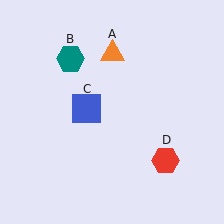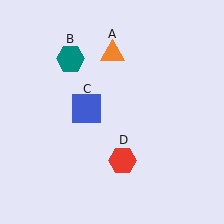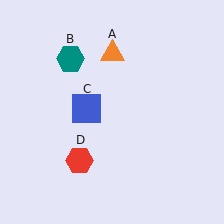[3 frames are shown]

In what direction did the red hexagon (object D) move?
The red hexagon (object D) moved left.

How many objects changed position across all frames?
1 object changed position: red hexagon (object D).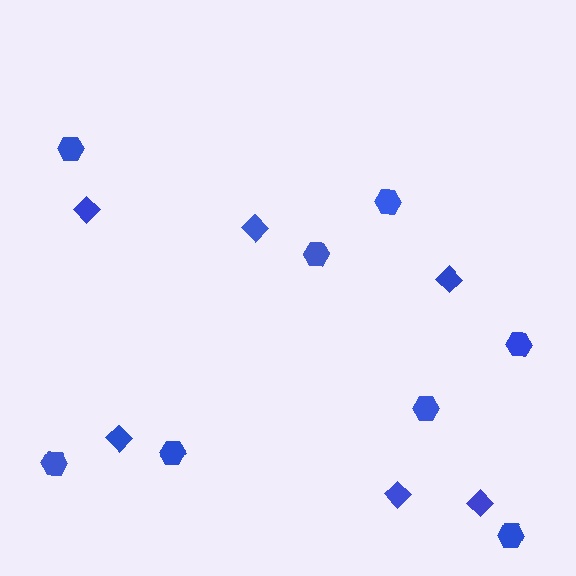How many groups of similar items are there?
There are 2 groups: one group of diamonds (6) and one group of hexagons (8).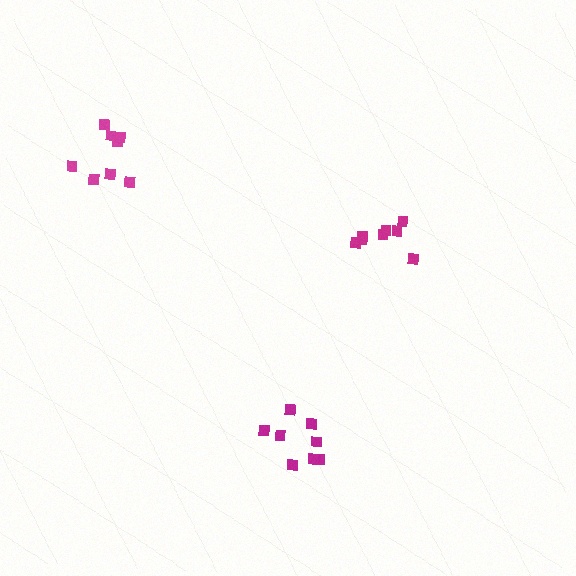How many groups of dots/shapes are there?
There are 3 groups.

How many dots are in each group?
Group 1: 8 dots, Group 2: 8 dots, Group 3: 8 dots (24 total).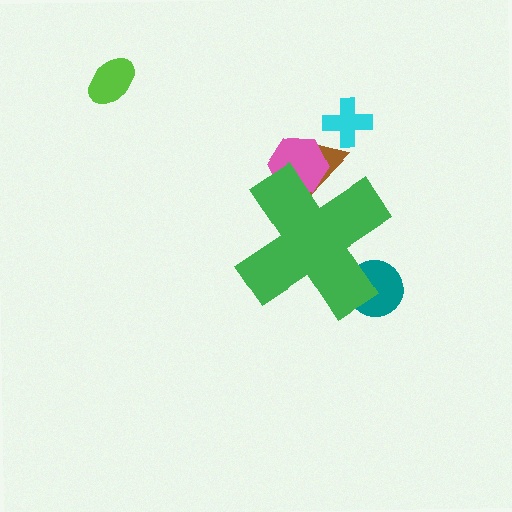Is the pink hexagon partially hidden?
Yes, the pink hexagon is partially hidden behind the green cross.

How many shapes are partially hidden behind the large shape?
3 shapes are partially hidden.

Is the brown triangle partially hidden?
Yes, the brown triangle is partially hidden behind the green cross.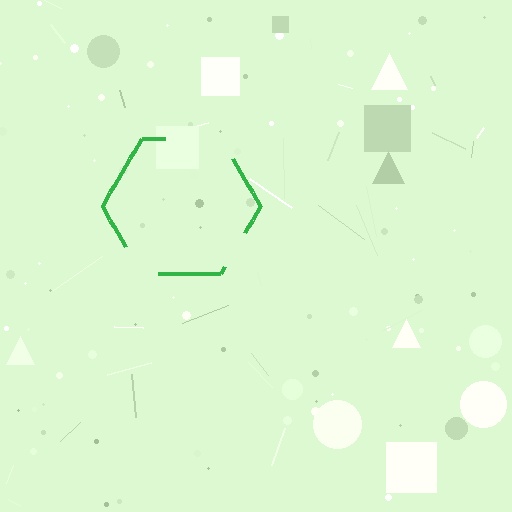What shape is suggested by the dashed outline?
The dashed outline suggests a hexagon.